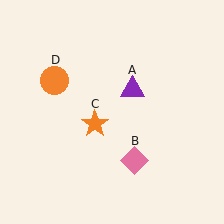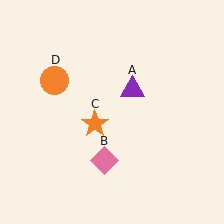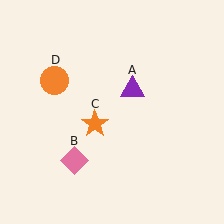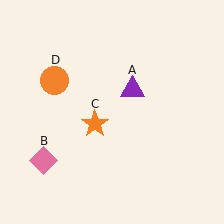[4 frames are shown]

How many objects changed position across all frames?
1 object changed position: pink diamond (object B).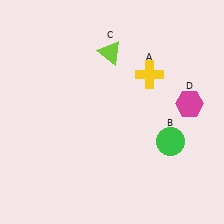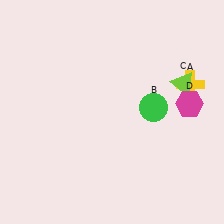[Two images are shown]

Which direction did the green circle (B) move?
The green circle (B) moved up.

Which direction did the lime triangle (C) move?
The lime triangle (C) moved right.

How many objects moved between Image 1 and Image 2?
3 objects moved between the two images.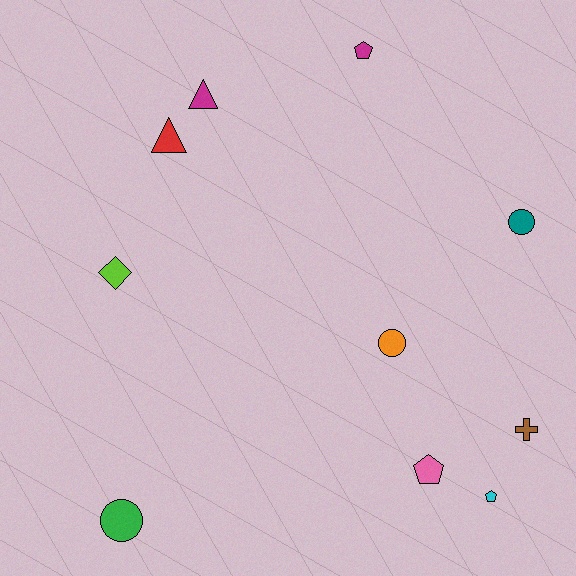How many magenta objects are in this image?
There are 2 magenta objects.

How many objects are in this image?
There are 10 objects.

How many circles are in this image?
There are 3 circles.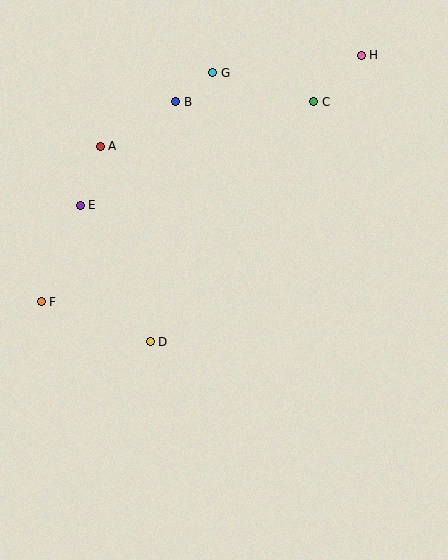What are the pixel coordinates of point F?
Point F is at (41, 302).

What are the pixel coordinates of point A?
Point A is at (100, 146).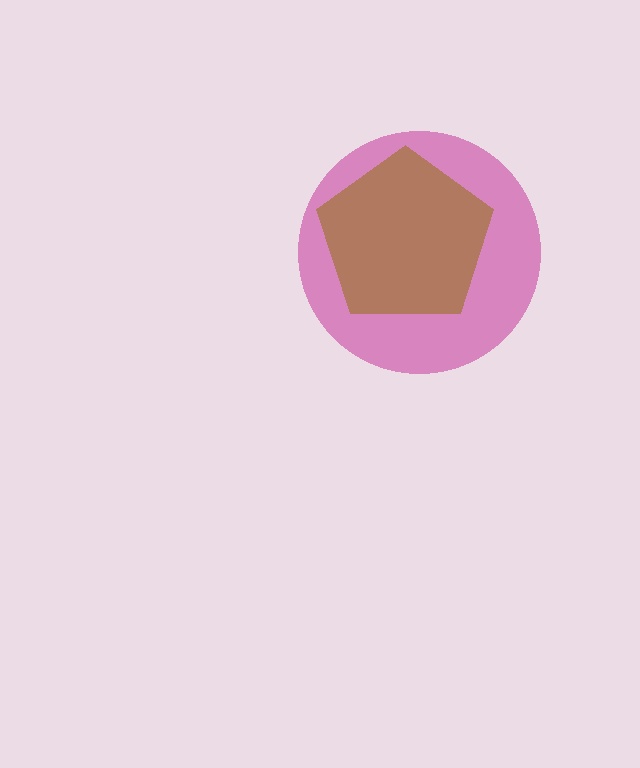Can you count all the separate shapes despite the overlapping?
Yes, there are 2 separate shapes.